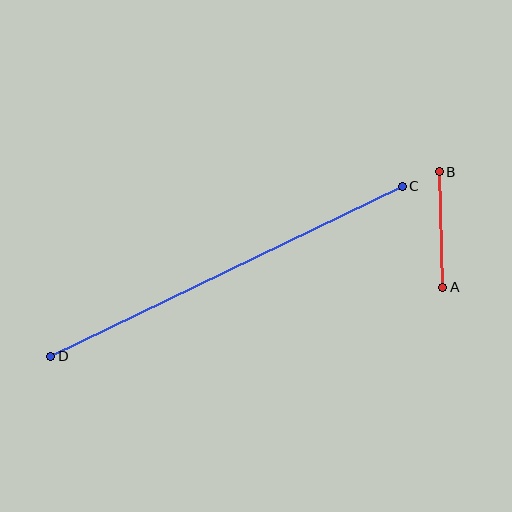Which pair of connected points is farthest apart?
Points C and D are farthest apart.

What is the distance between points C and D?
The distance is approximately 390 pixels.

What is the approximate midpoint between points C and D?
The midpoint is at approximately (227, 271) pixels.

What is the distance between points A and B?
The distance is approximately 116 pixels.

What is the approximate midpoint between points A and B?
The midpoint is at approximately (441, 229) pixels.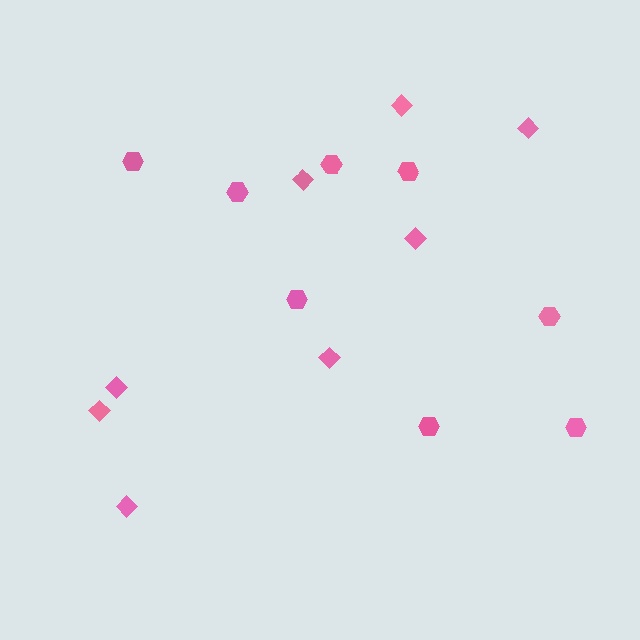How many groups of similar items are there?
There are 2 groups: one group of hexagons (8) and one group of diamonds (8).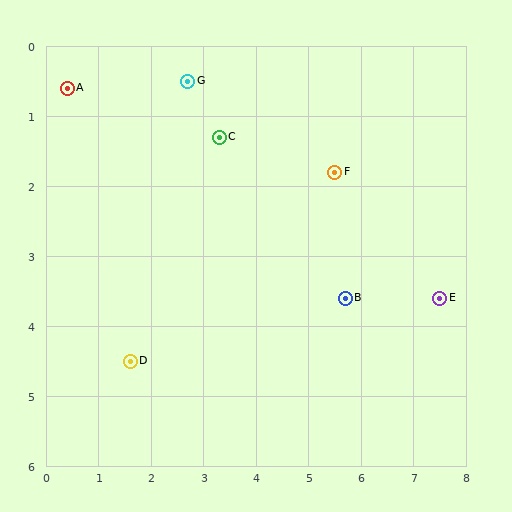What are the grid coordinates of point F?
Point F is at approximately (5.5, 1.8).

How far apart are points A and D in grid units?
Points A and D are about 4.1 grid units apart.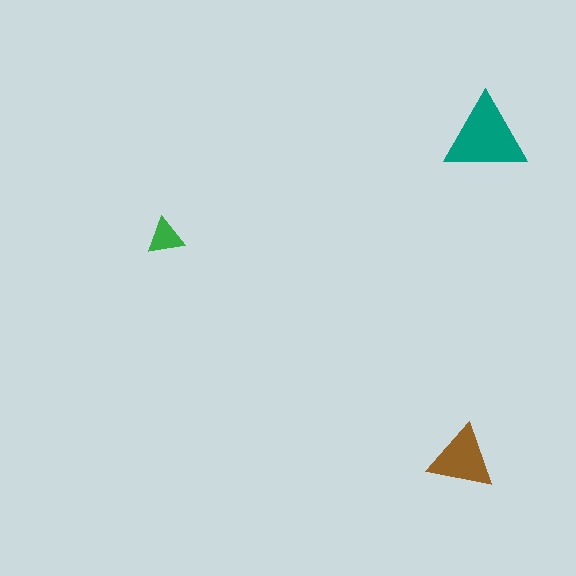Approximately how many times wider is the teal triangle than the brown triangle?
About 1.5 times wider.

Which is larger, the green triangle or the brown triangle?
The brown one.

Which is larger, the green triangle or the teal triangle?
The teal one.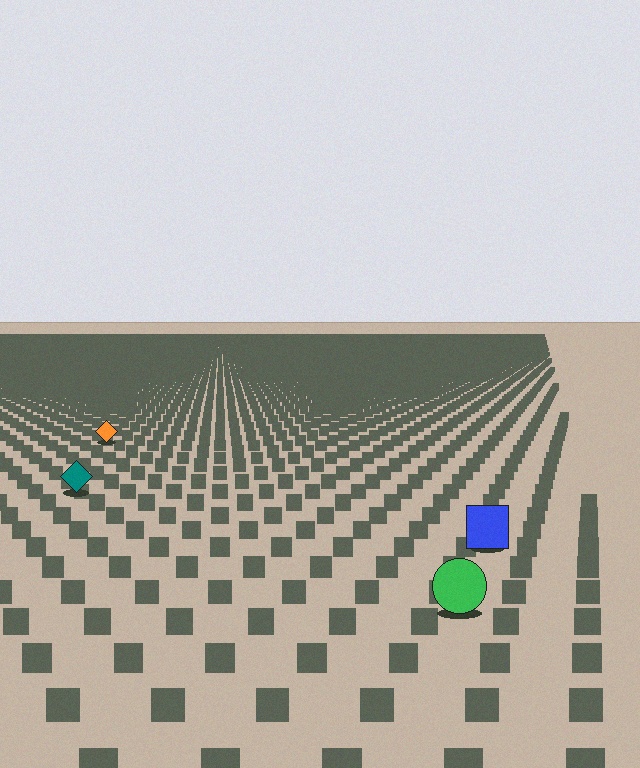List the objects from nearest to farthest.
From nearest to farthest: the green circle, the blue square, the teal diamond, the orange diamond.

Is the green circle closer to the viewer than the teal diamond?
Yes. The green circle is closer — you can tell from the texture gradient: the ground texture is coarser near it.